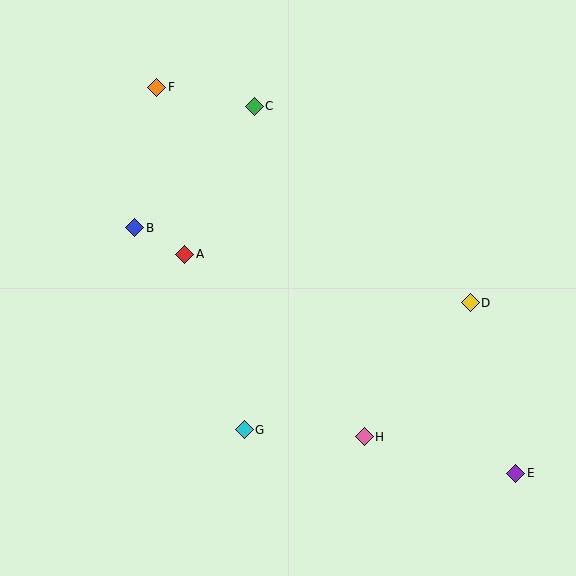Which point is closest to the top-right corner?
Point D is closest to the top-right corner.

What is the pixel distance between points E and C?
The distance between E and C is 451 pixels.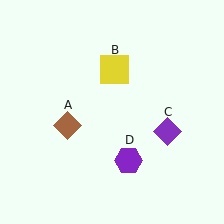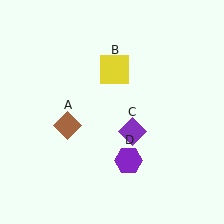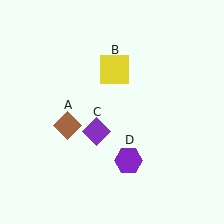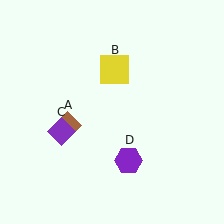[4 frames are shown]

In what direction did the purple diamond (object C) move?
The purple diamond (object C) moved left.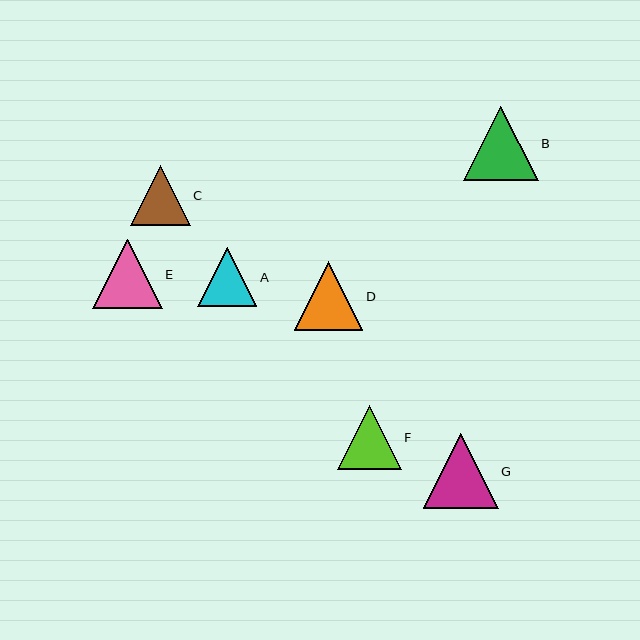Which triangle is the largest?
Triangle G is the largest with a size of approximately 75 pixels.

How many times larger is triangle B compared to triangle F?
Triangle B is approximately 1.2 times the size of triangle F.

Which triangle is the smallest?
Triangle A is the smallest with a size of approximately 59 pixels.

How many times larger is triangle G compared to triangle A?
Triangle G is approximately 1.3 times the size of triangle A.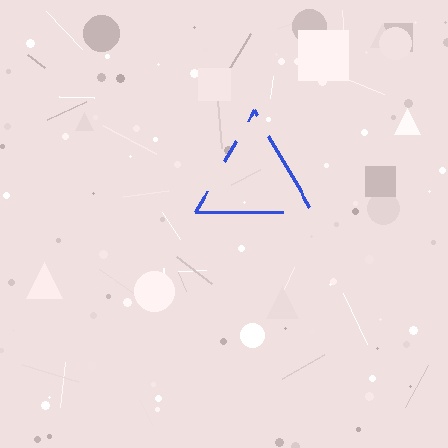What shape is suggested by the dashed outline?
The dashed outline suggests a triangle.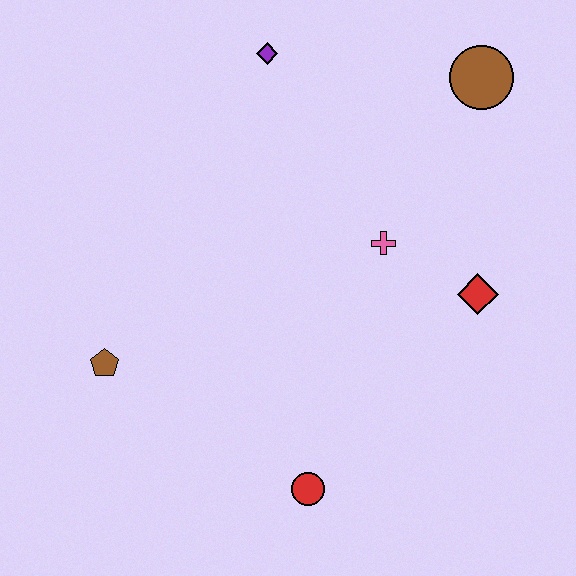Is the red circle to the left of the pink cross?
Yes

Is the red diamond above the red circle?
Yes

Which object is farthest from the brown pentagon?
The brown circle is farthest from the brown pentagon.